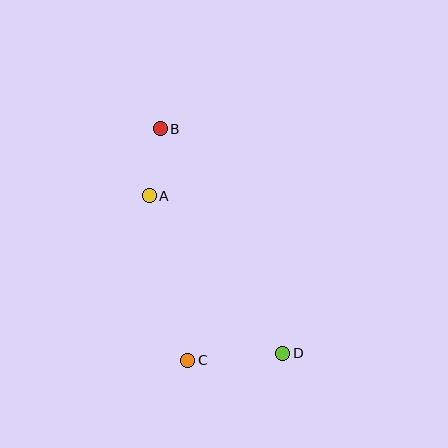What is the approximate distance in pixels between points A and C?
The distance between A and C is approximately 169 pixels.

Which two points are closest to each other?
Points A and B are closest to each other.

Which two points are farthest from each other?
Points B and D are farthest from each other.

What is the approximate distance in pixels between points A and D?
The distance between A and D is approximately 206 pixels.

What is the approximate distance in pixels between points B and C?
The distance between B and C is approximately 234 pixels.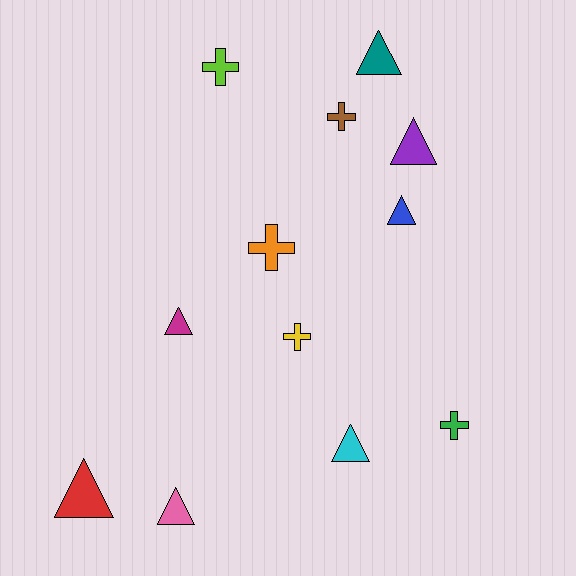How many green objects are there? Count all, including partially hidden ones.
There is 1 green object.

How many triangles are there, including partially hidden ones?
There are 7 triangles.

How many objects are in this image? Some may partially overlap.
There are 12 objects.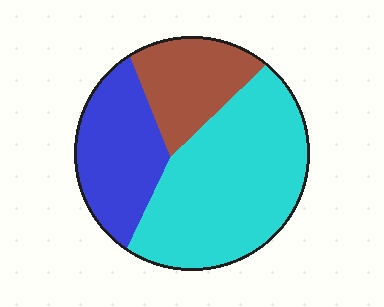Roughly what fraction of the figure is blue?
Blue takes up about one quarter (1/4) of the figure.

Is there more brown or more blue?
Blue.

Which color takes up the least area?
Brown, at roughly 20%.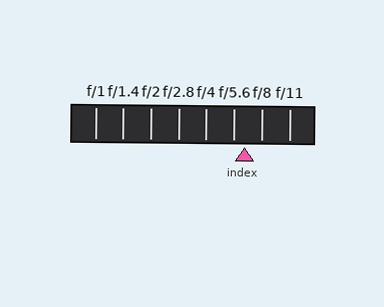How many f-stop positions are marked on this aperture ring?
There are 8 f-stop positions marked.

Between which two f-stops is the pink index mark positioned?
The index mark is between f/5.6 and f/8.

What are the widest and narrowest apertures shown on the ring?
The widest aperture shown is f/1 and the narrowest is f/11.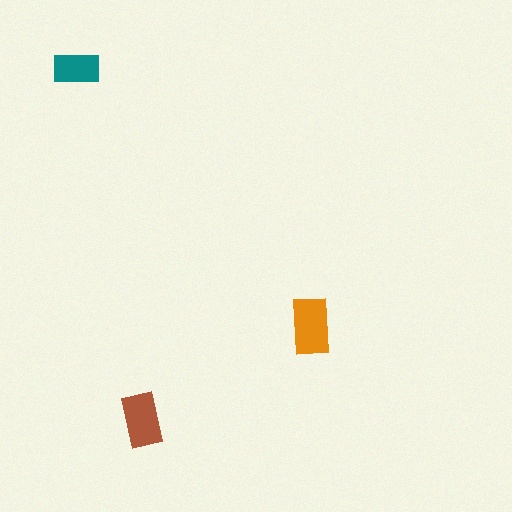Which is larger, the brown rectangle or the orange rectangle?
The orange one.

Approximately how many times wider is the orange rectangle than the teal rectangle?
About 1.5 times wider.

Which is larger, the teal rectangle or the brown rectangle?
The brown one.